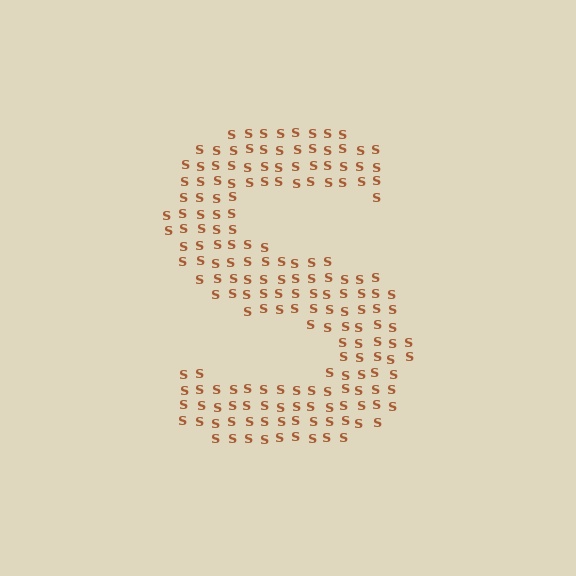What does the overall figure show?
The overall figure shows the letter S.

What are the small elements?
The small elements are letter S's.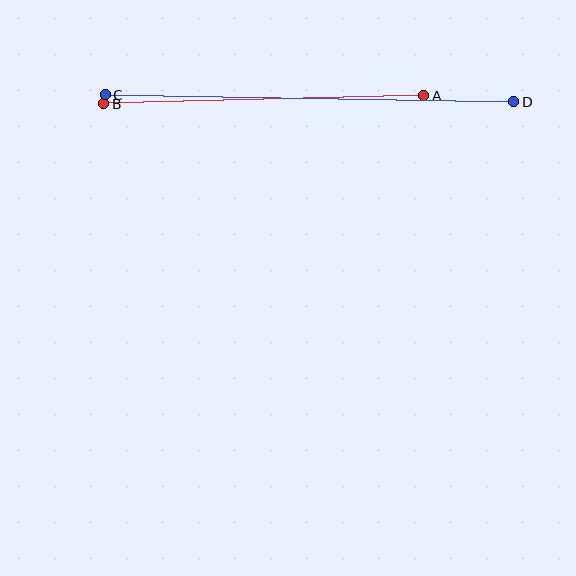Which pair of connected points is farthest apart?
Points C and D are farthest apart.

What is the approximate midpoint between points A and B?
The midpoint is at approximately (264, 100) pixels.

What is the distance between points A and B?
The distance is approximately 320 pixels.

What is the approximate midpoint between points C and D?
The midpoint is at approximately (310, 98) pixels.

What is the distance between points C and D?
The distance is approximately 409 pixels.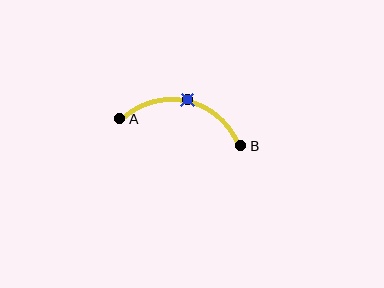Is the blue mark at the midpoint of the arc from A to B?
Yes. The blue mark lies on the arc at equal arc-length from both A and B — it is the arc midpoint.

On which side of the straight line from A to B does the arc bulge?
The arc bulges above the straight line connecting A and B.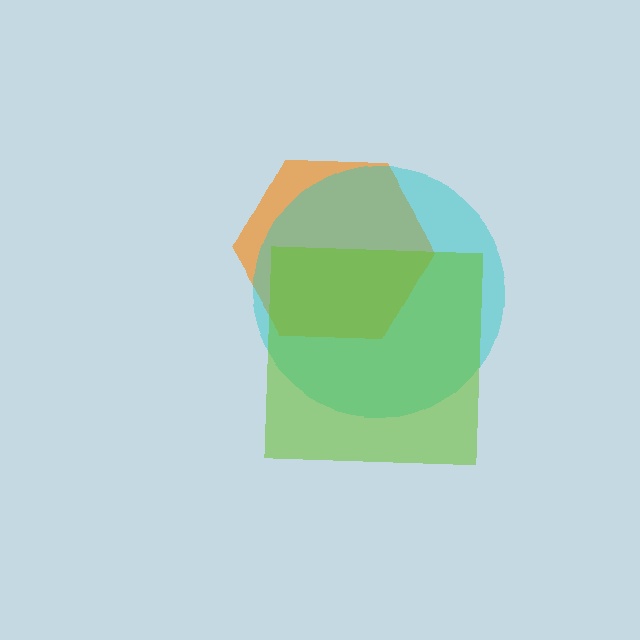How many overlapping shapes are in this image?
There are 3 overlapping shapes in the image.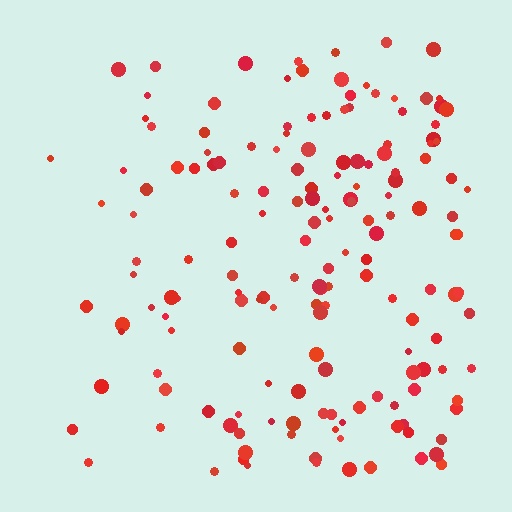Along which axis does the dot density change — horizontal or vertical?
Horizontal.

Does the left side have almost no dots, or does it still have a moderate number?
Still a moderate number, just noticeably fewer than the right.